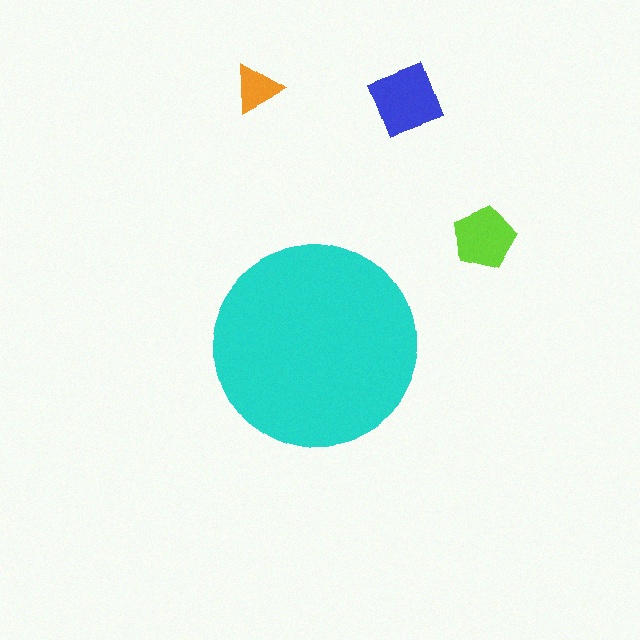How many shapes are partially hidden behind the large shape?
0 shapes are partially hidden.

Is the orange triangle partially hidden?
No, the orange triangle is fully visible.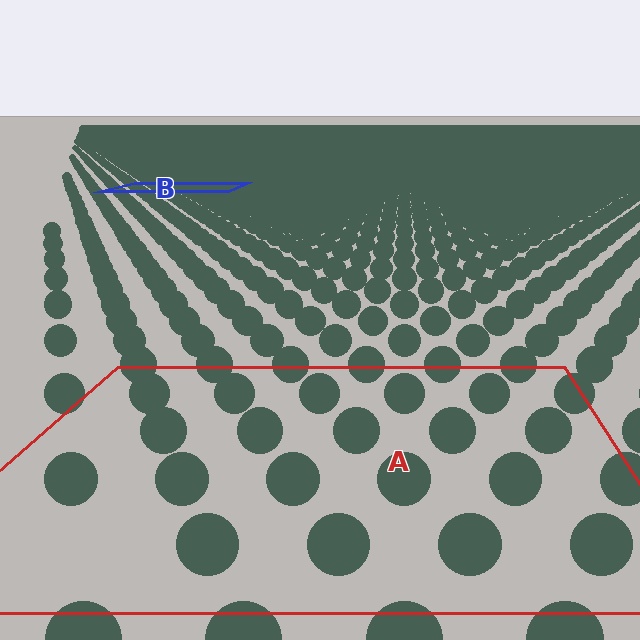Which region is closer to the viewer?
Region A is closer. The texture elements there are larger and more spread out.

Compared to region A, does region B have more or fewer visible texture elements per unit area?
Region B has more texture elements per unit area — they are packed more densely because it is farther away.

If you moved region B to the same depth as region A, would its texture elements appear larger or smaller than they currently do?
They would appear larger. At a closer depth, the same texture elements are projected at a bigger on-screen size.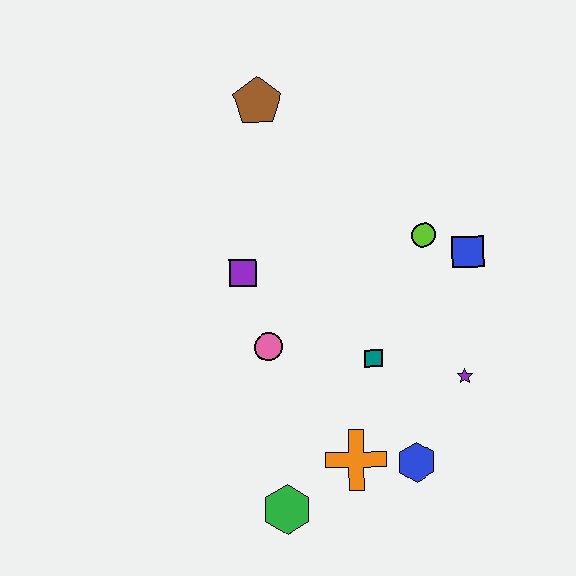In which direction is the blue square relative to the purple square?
The blue square is to the right of the purple square.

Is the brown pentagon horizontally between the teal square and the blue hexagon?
No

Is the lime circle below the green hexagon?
No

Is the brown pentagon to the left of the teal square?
Yes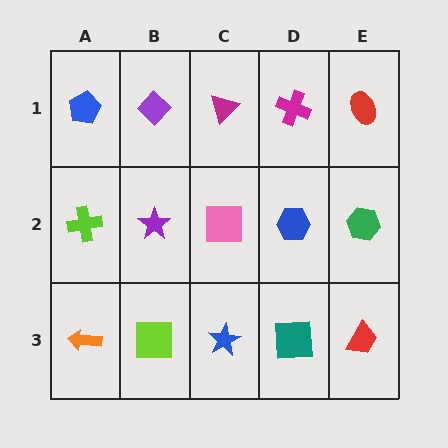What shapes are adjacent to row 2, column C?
A magenta triangle (row 1, column C), a blue star (row 3, column C), a purple star (row 2, column B), a blue hexagon (row 2, column D).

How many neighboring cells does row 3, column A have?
2.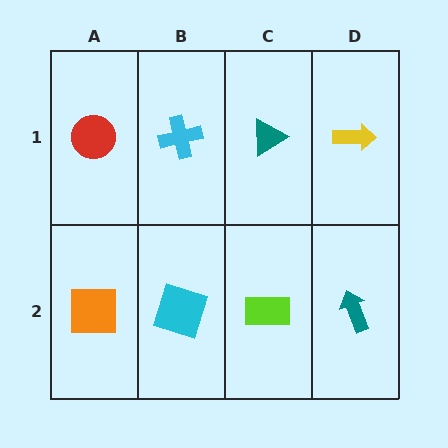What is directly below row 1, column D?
A teal arrow.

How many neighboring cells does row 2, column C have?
3.